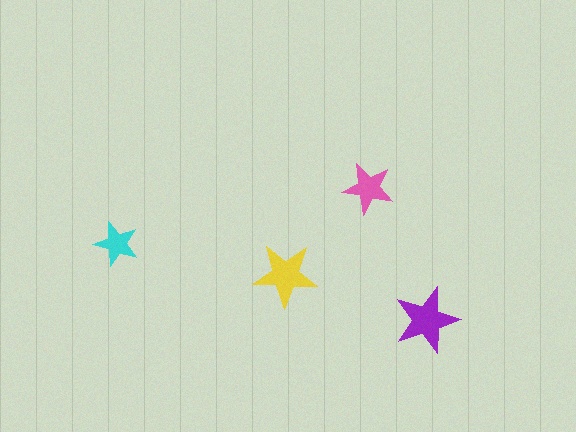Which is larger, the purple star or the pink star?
The purple one.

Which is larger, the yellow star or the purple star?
The purple one.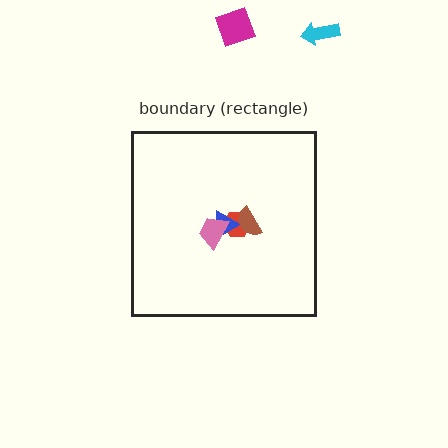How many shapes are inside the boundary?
4 inside, 2 outside.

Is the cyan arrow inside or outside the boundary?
Outside.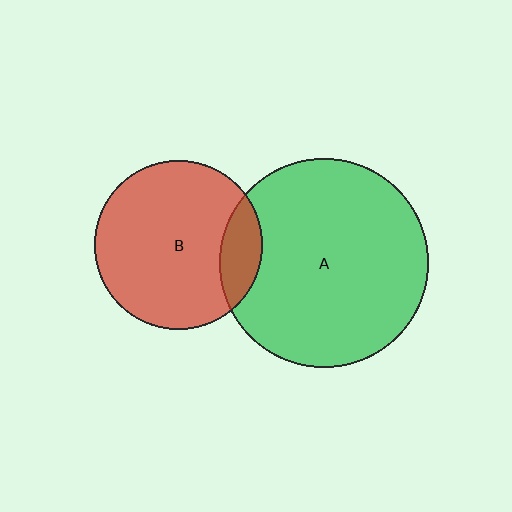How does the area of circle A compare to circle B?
Approximately 1.5 times.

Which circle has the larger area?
Circle A (green).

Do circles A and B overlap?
Yes.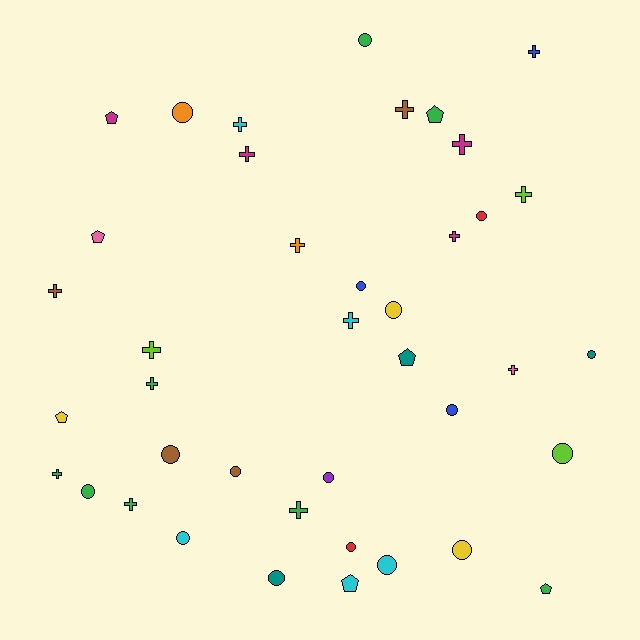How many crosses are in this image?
There are 16 crosses.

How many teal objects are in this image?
There are 3 teal objects.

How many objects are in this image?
There are 40 objects.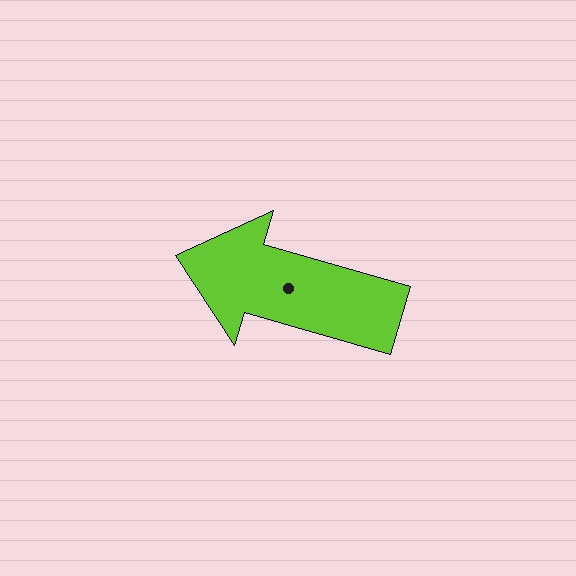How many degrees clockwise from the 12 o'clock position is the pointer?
Approximately 286 degrees.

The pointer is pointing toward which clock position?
Roughly 10 o'clock.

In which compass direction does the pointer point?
West.